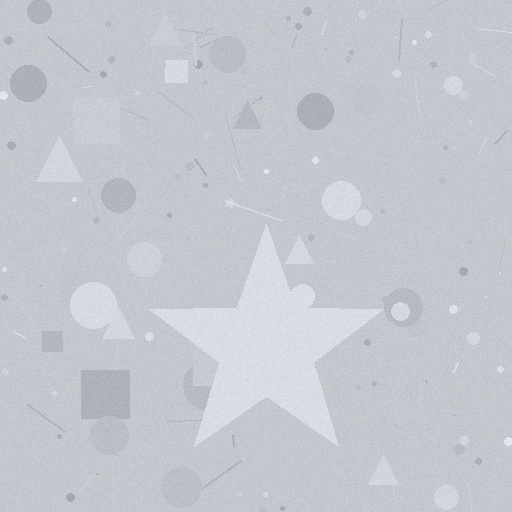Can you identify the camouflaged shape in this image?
The camouflaged shape is a star.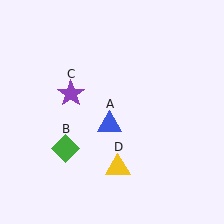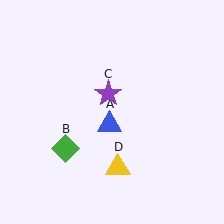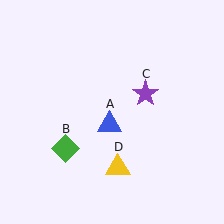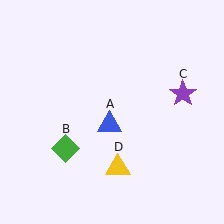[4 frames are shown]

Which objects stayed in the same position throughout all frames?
Blue triangle (object A) and green diamond (object B) and yellow triangle (object D) remained stationary.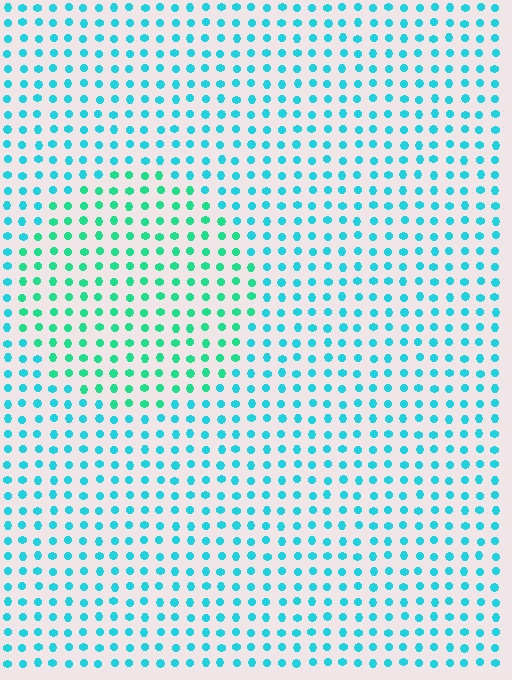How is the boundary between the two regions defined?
The boundary is defined purely by a slight shift in hue (about 31 degrees). Spacing, size, and orientation are identical on both sides.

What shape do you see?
I see a circle.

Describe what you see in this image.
The image is filled with small cyan elements in a uniform arrangement. A circle-shaped region is visible where the elements are tinted to a slightly different hue, forming a subtle color boundary.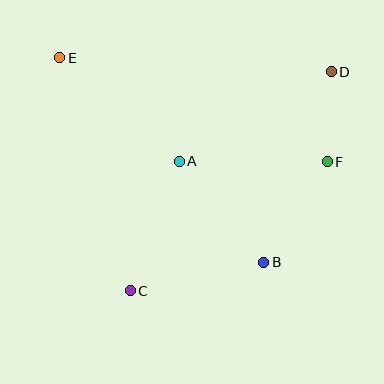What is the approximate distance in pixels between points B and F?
The distance between B and F is approximately 119 pixels.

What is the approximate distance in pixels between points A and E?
The distance between A and E is approximately 158 pixels.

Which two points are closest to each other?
Points D and F are closest to each other.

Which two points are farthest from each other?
Points C and D are farthest from each other.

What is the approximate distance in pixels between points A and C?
The distance between A and C is approximately 139 pixels.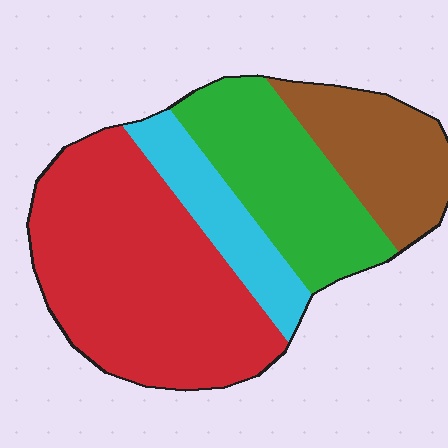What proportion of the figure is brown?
Brown covers 18% of the figure.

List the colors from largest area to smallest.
From largest to smallest: red, green, brown, cyan.